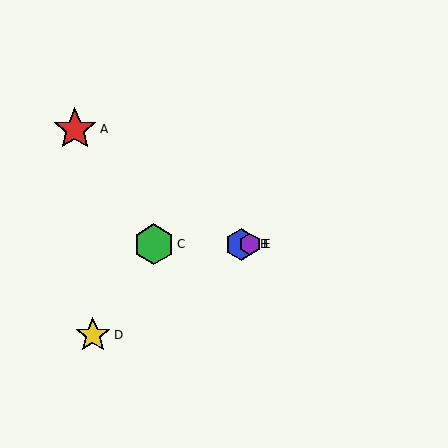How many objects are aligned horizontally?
3 objects (B, C, E) are aligned horizontally.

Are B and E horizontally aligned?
Yes, both are at y≈244.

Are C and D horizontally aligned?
No, C is at y≈244 and D is at y≈335.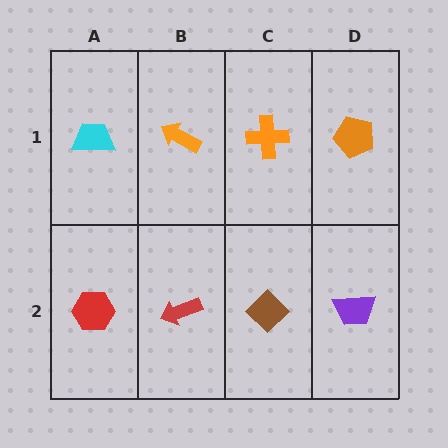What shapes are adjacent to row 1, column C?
A brown diamond (row 2, column C), an orange arrow (row 1, column B), an orange pentagon (row 1, column D).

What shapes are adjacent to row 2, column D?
An orange pentagon (row 1, column D), a brown diamond (row 2, column C).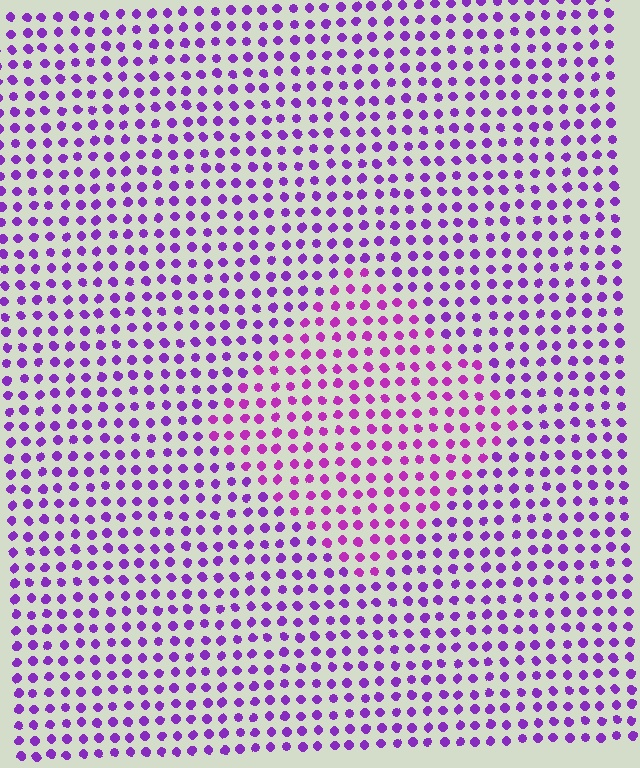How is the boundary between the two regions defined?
The boundary is defined purely by a slight shift in hue (about 25 degrees). Spacing, size, and orientation are identical on both sides.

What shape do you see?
I see a diamond.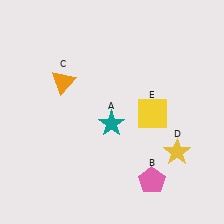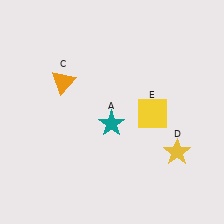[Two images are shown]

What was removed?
The pink pentagon (B) was removed in Image 2.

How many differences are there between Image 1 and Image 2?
There is 1 difference between the two images.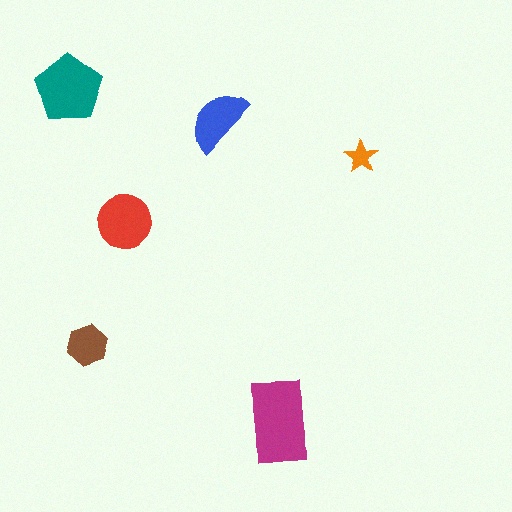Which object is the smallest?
The orange star.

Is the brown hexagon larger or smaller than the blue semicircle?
Smaller.